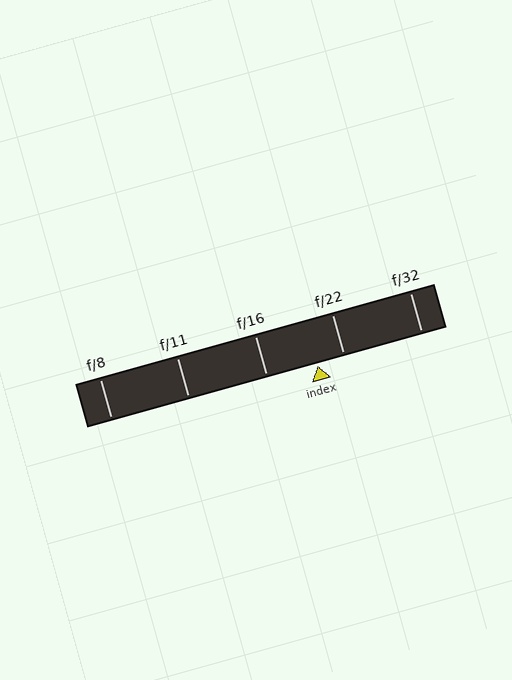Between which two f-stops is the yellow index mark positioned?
The index mark is between f/16 and f/22.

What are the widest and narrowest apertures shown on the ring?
The widest aperture shown is f/8 and the narrowest is f/32.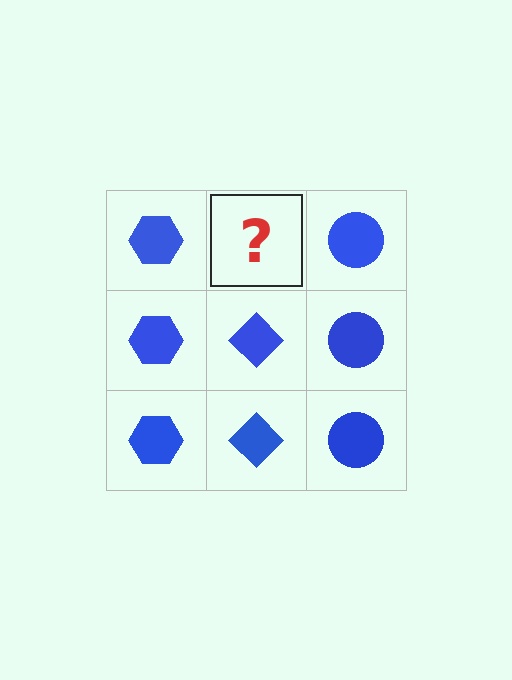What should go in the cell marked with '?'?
The missing cell should contain a blue diamond.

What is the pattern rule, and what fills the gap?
The rule is that each column has a consistent shape. The gap should be filled with a blue diamond.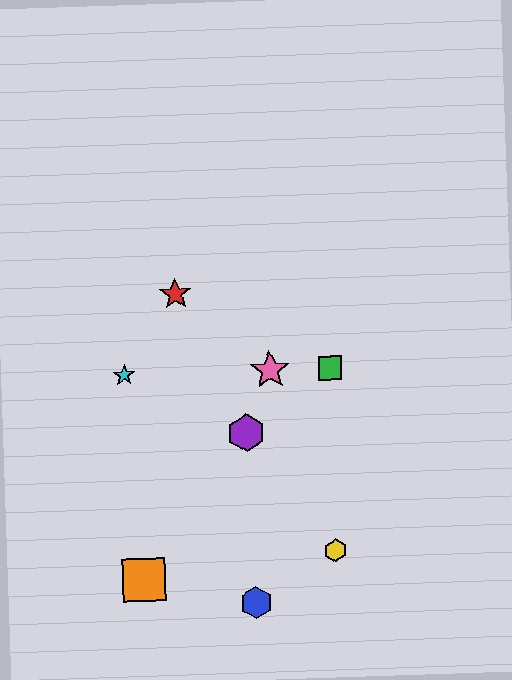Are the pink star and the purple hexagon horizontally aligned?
No, the pink star is at y≈370 and the purple hexagon is at y≈433.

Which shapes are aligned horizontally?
The green square, the cyan star, the pink star are aligned horizontally.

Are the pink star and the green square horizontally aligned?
Yes, both are at y≈370.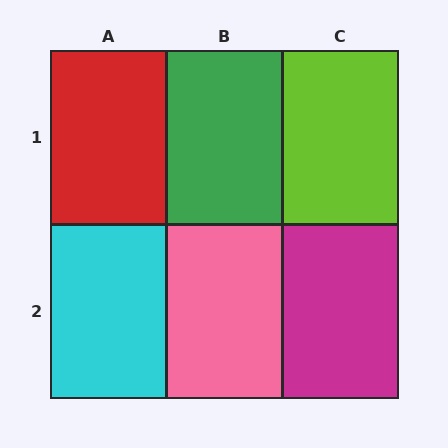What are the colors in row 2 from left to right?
Cyan, pink, magenta.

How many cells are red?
1 cell is red.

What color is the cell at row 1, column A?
Red.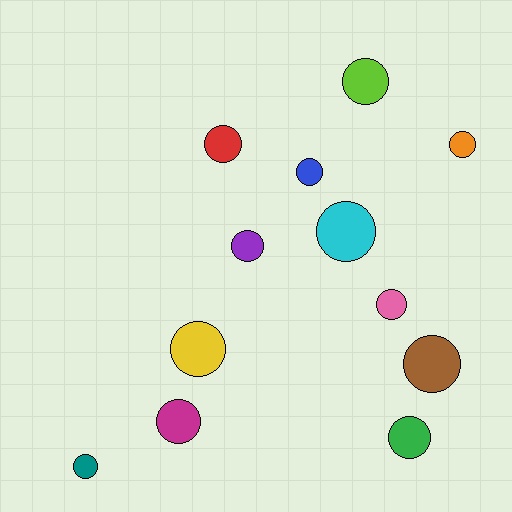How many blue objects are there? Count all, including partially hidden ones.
There is 1 blue object.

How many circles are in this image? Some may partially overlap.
There are 12 circles.